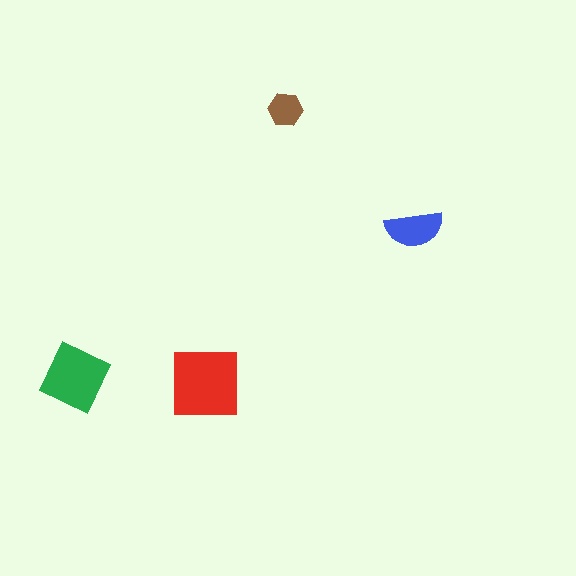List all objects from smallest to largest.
The brown hexagon, the blue semicircle, the green diamond, the red square.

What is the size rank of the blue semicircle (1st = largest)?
3rd.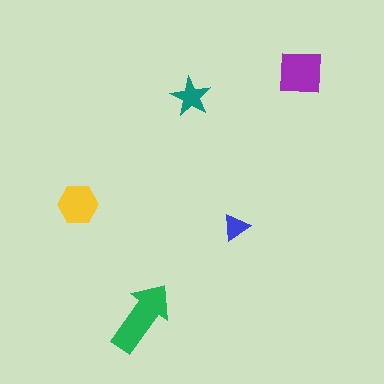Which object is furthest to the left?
The yellow hexagon is leftmost.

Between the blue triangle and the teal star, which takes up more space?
The teal star.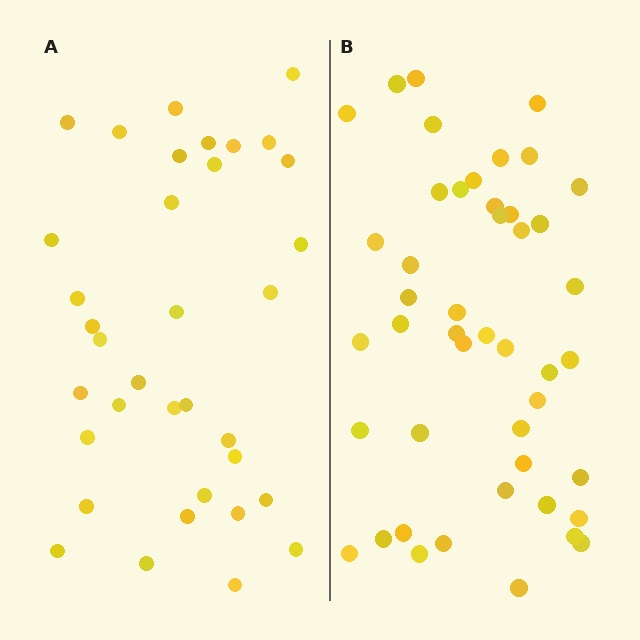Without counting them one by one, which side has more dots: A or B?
Region B (the right region) has more dots.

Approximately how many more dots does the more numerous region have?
Region B has roughly 12 or so more dots than region A.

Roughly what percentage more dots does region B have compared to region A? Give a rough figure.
About 30% more.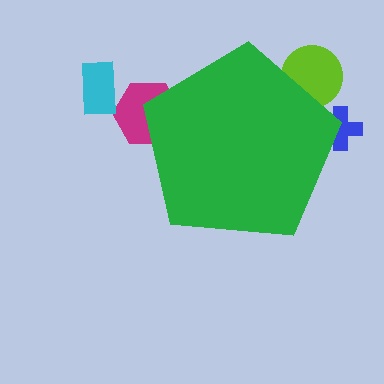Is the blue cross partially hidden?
Yes, the blue cross is partially hidden behind the green pentagon.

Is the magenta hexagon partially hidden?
Yes, the magenta hexagon is partially hidden behind the green pentagon.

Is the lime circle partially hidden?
Yes, the lime circle is partially hidden behind the green pentagon.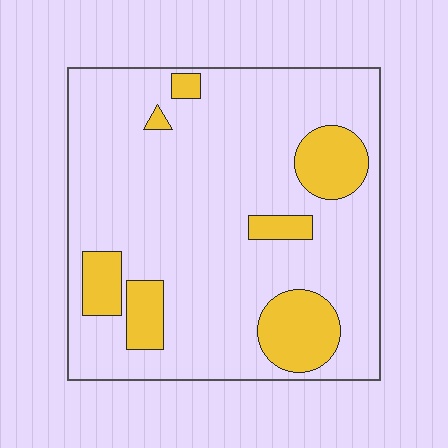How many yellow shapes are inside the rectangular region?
7.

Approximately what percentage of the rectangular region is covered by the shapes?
Approximately 20%.